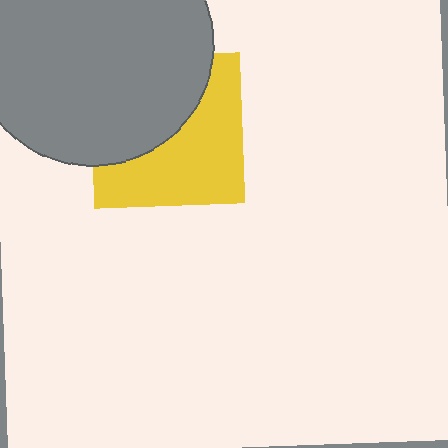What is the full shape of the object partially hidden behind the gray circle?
The partially hidden object is a yellow square.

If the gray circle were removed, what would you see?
You would see the complete yellow square.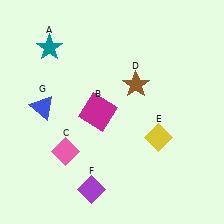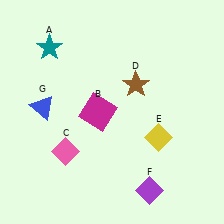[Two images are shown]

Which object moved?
The purple diamond (F) moved right.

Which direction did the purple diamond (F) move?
The purple diamond (F) moved right.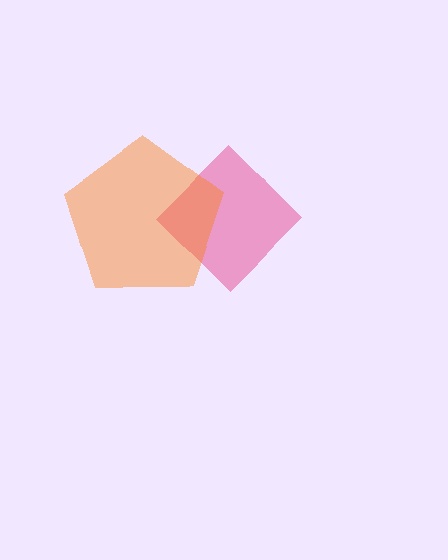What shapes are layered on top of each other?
The layered shapes are: a pink diamond, an orange pentagon.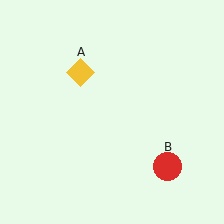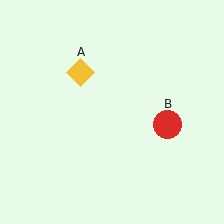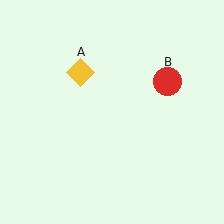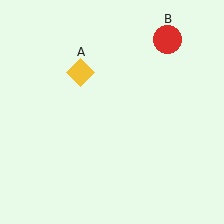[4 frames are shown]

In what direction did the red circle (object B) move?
The red circle (object B) moved up.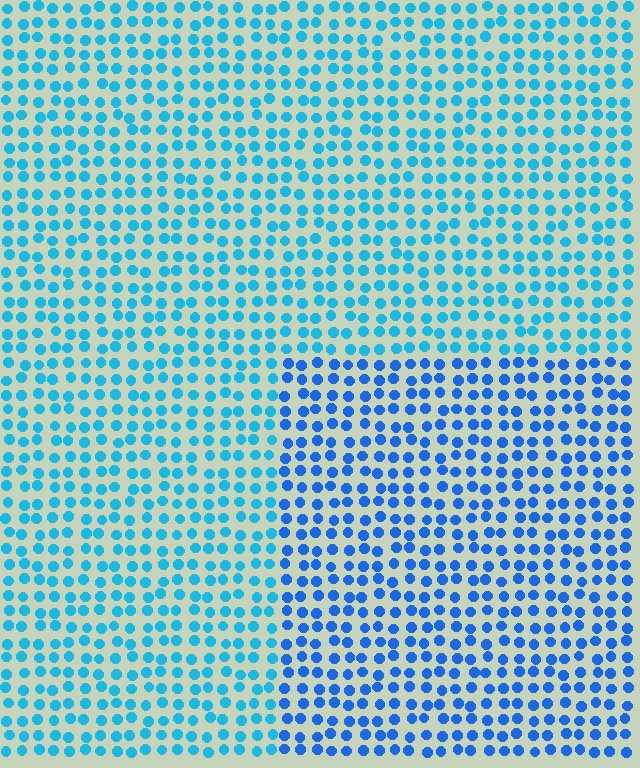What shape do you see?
I see a rectangle.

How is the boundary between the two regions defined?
The boundary is defined purely by a slight shift in hue (about 25 degrees). Spacing, size, and orientation are identical on both sides.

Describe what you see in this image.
The image is filled with small cyan elements in a uniform arrangement. A rectangle-shaped region is visible where the elements are tinted to a slightly different hue, forming a subtle color boundary.